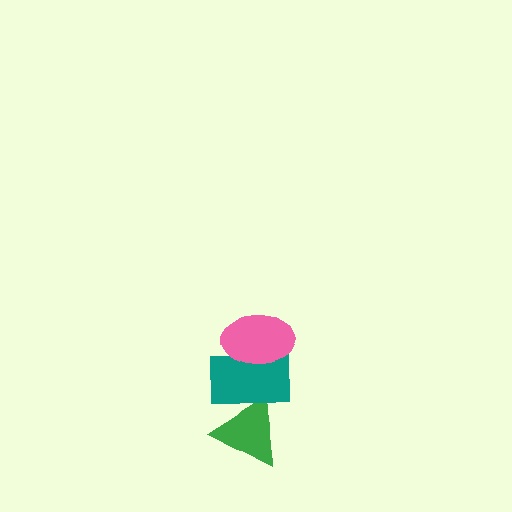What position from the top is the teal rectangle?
The teal rectangle is 2nd from the top.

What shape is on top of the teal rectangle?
The pink ellipse is on top of the teal rectangle.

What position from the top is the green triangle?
The green triangle is 3rd from the top.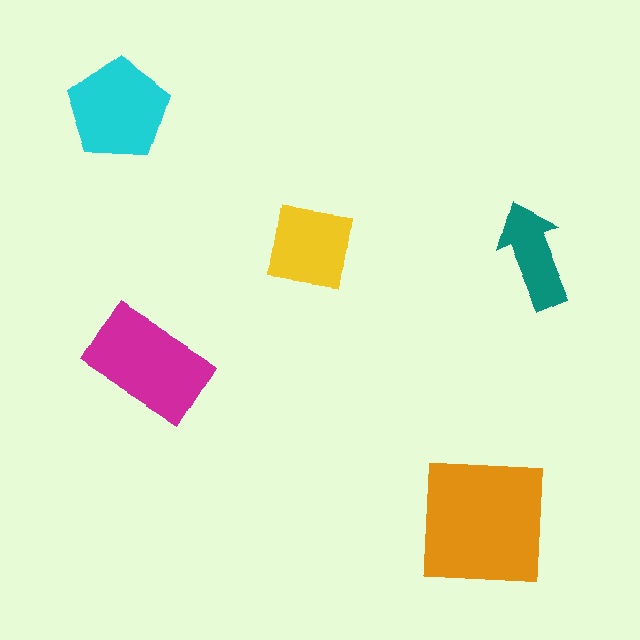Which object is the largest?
The orange square.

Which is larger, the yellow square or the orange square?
The orange square.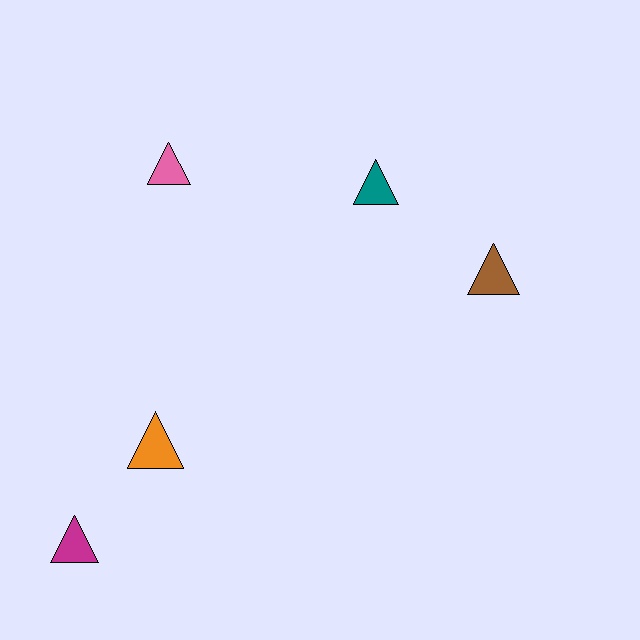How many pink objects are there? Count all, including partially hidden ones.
There is 1 pink object.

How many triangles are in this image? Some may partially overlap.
There are 5 triangles.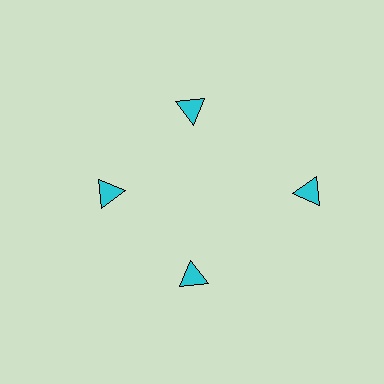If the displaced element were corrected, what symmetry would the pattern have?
It would have 4-fold rotational symmetry — the pattern would map onto itself every 90 degrees.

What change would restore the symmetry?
The symmetry would be restored by moving it inward, back onto the ring so that all 4 triangles sit at equal angles and equal distance from the center.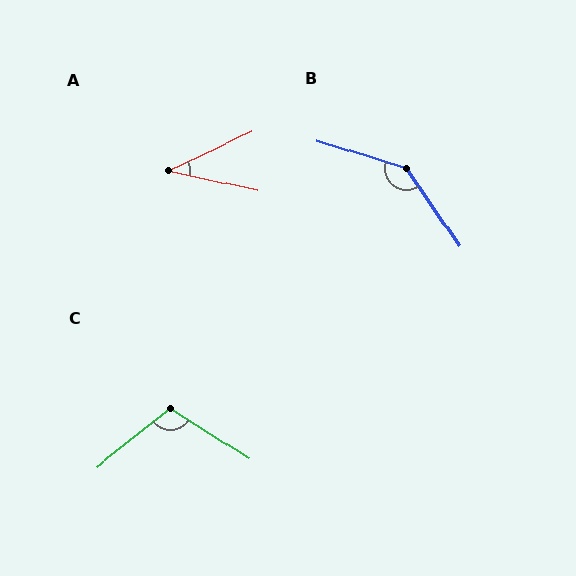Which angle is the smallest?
A, at approximately 37 degrees.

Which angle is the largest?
B, at approximately 142 degrees.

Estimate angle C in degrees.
Approximately 108 degrees.